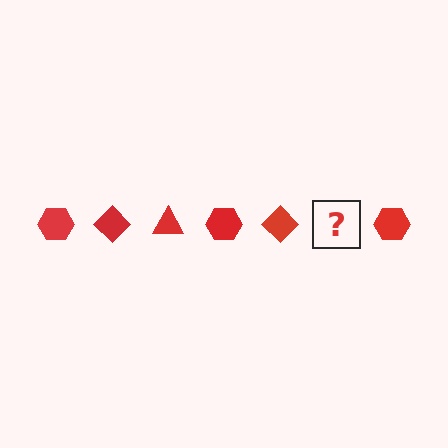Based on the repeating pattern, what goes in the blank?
The blank should be a red triangle.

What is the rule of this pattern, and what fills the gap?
The rule is that the pattern cycles through hexagon, diamond, triangle shapes in red. The gap should be filled with a red triangle.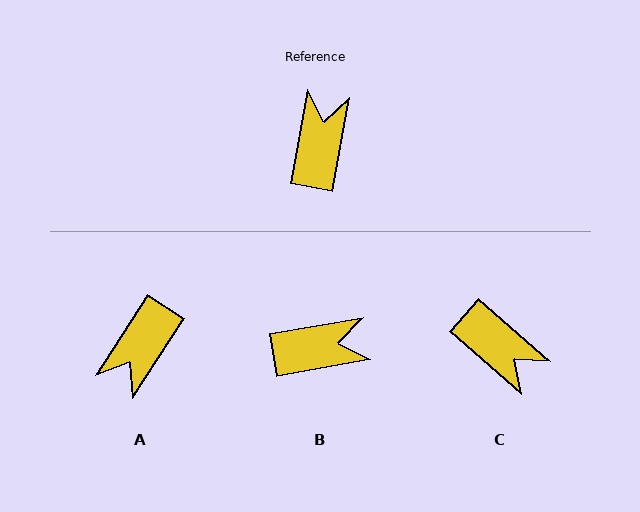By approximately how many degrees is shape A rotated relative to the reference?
Approximately 158 degrees counter-clockwise.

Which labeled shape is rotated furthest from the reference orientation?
A, about 158 degrees away.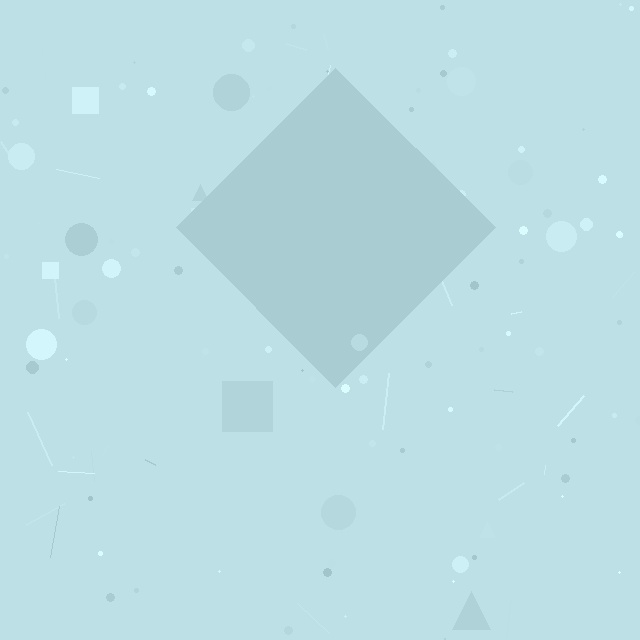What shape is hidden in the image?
A diamond is hidden in the image.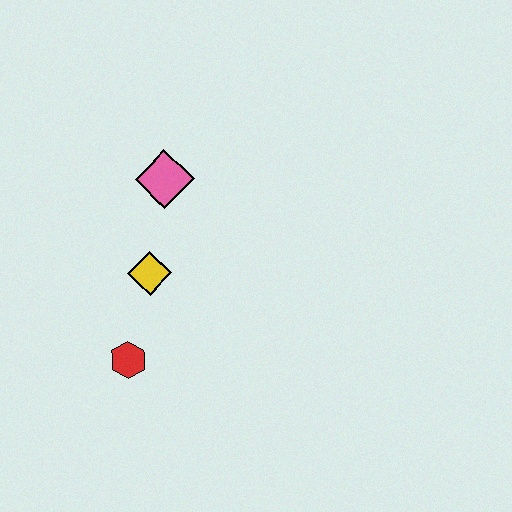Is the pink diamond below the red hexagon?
No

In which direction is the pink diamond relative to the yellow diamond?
The pink diamond is above the yellow diamond.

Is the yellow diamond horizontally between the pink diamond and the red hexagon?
Yes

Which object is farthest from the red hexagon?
The pink diamond is farthest from the red hexagon.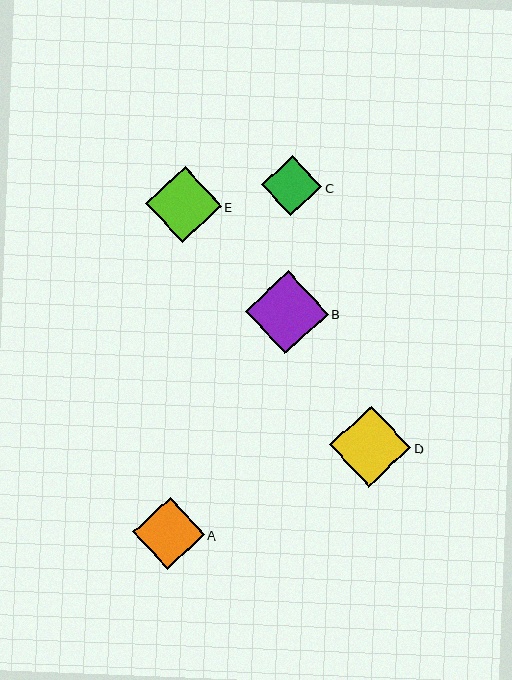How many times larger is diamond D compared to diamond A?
Diamond D is approximately 1.1 times the size of diamond A.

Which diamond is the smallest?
Diamond C is the smallest with a size of approximately 60 pixels.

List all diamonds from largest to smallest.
From largest to smallest: B, D, E, A, C.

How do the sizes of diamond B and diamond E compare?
Diamond B and diamond E are approximately the same size.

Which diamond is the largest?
Diamond B is the largest with a size of approximately 83 pixels.